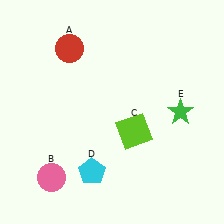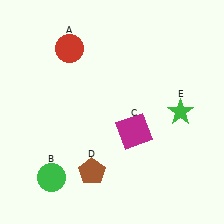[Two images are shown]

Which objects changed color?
B changed from pink to green. C changed from lime to magenta. D changed from cyan to brown.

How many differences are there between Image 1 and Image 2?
There are 3 differences between the two images.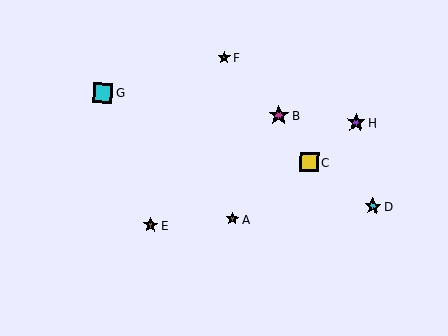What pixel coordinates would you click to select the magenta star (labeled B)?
Click at (279, 115) to select the magenta star B.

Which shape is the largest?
The magenta star (labeled B) is the largest.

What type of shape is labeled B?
Shape B is a magenta star.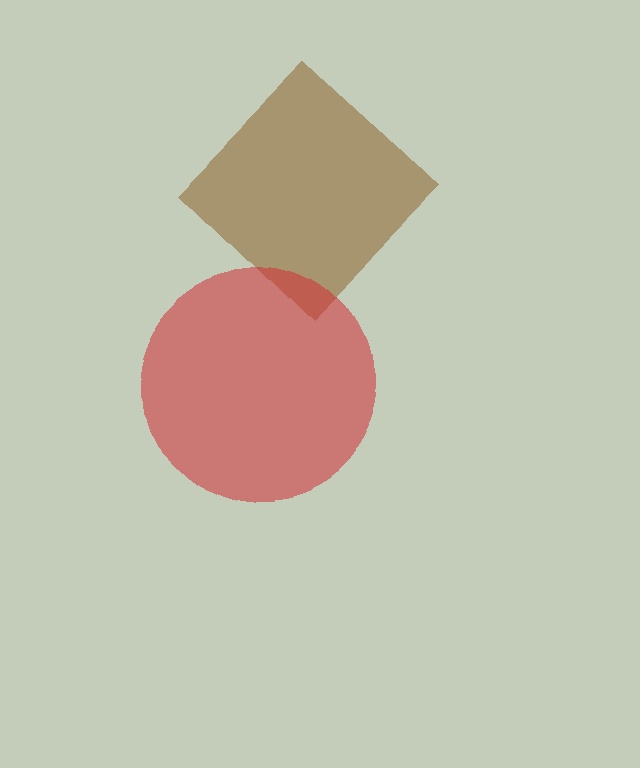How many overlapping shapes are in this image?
There are 2 overlapping shapes in the image.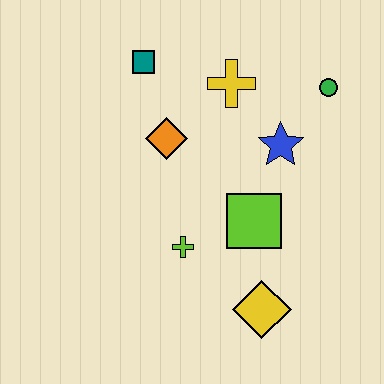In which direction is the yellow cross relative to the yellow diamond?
The yellow cross is above the yellow diamond.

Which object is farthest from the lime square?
The teal square is farthest from the lime square.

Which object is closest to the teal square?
The orange diamond is closest to the teal square.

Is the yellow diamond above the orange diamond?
No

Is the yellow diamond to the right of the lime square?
Yes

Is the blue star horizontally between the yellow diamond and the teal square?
No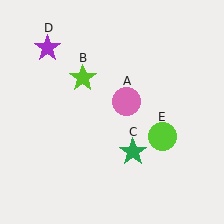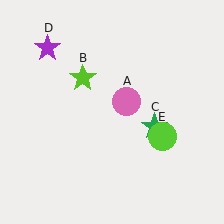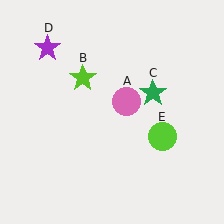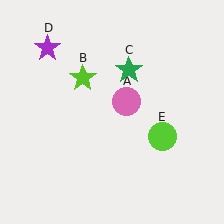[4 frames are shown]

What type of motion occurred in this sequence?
The green star (object C) rotated counterclockwise around the center of the scene.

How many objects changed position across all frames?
1 object changed position: green star (object C).